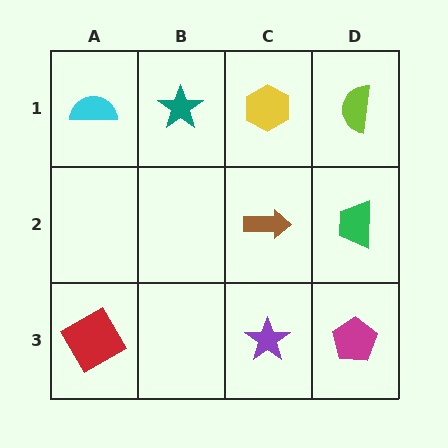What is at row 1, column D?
A lime semicircle.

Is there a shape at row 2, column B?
No, that cell is empty.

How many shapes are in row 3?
3 shapes.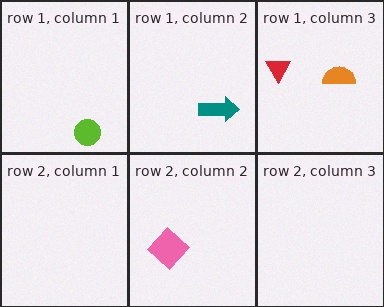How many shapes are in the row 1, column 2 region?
1.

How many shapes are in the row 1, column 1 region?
1.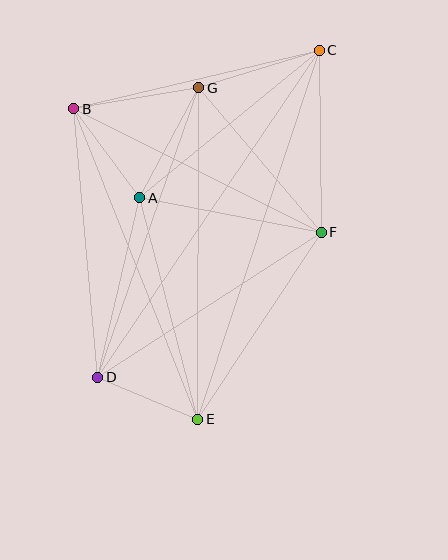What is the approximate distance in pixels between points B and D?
The distance between B and D is approximately 269 pixels.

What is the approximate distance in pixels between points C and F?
The distance between C and F is approximately 182 pixels.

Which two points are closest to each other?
Points D and E are closest to each other.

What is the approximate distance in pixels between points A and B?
The distance between A and B is approximately 111 pixels.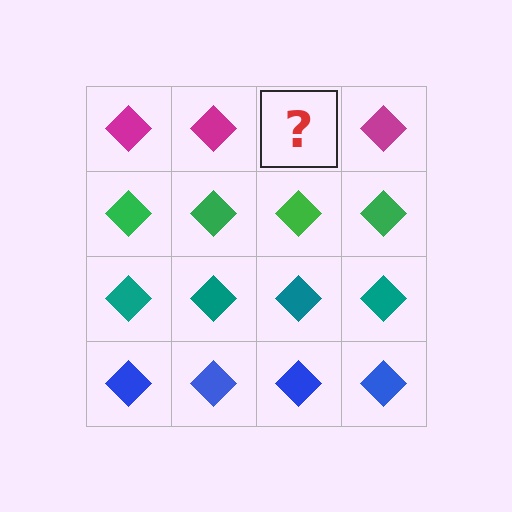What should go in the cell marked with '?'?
The missing cell should contain a magenta diamond.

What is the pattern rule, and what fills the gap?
The rule is that each row has a consistent color. The gap should be filled with a magenta diamond.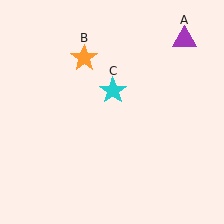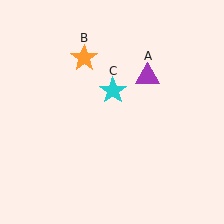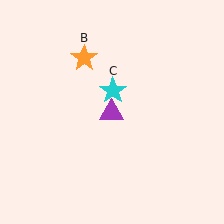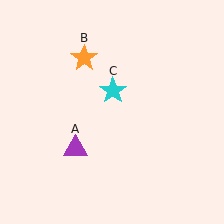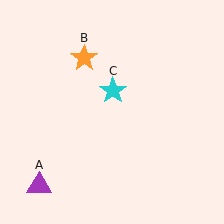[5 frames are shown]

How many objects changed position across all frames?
1 object changed position: purple triangle (object A).